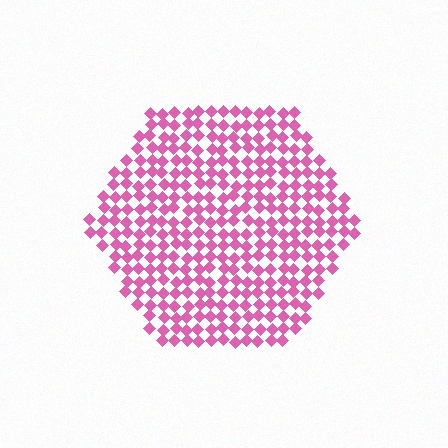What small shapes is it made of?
It is made of small diamonds.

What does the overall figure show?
The overall figure shows a hexagon.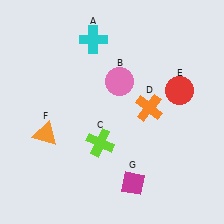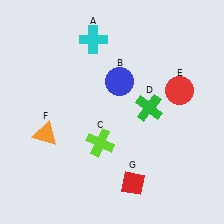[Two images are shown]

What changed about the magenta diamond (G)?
In Image 1, G is magenta. In Image 2, it changed to red.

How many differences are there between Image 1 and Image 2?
There are 3 differences between the two images.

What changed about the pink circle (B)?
In Image 1, B is pink. In Image 2, it changed to blue.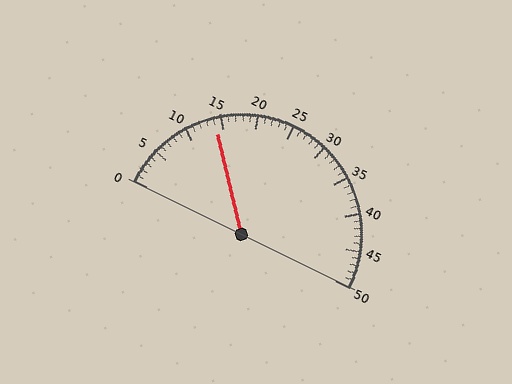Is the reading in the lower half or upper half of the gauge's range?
The reading is in the lower half of the range (0 to 50).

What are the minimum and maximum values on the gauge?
The gauge ranges from 0 to 50.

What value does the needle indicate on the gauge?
The needle indicates approximately 14.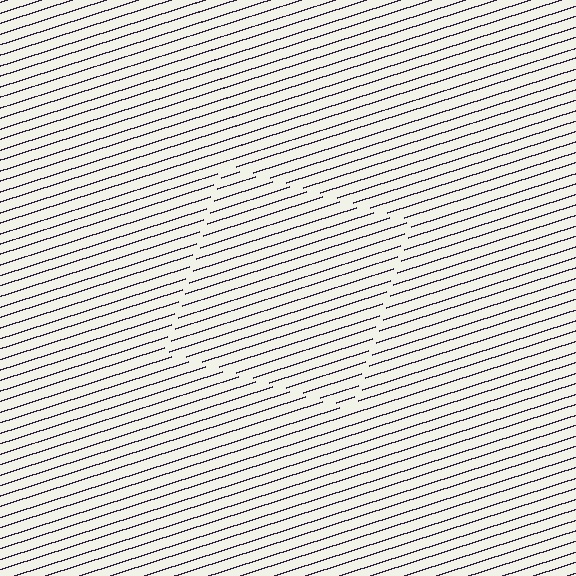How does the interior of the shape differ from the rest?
The interior of the shape contains the same grating, shifted by half a period — the contour is defined by the phase discontinuity where line-ends from the inner and outer gratings abut.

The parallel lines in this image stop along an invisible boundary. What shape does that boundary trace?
An illusory square. The interior of the shape contains the same grating, shifted by half a period — the contour is defined by the phase discontinuity where line-ends from the inner and outer gratings abut.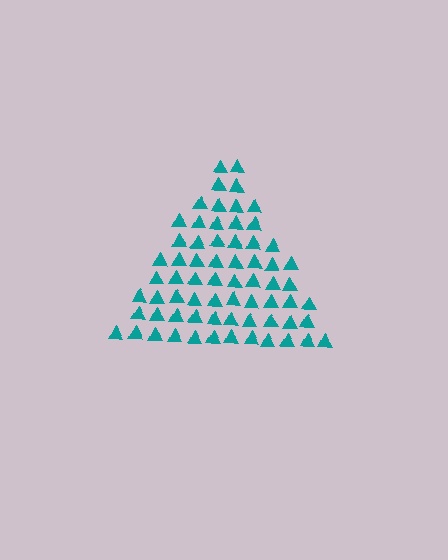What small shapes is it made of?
It is made of small triangles.